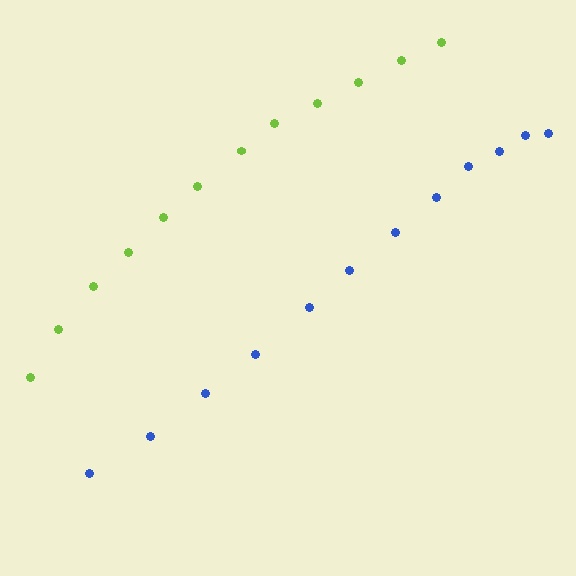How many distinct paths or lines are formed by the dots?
There are 2 distinct paths.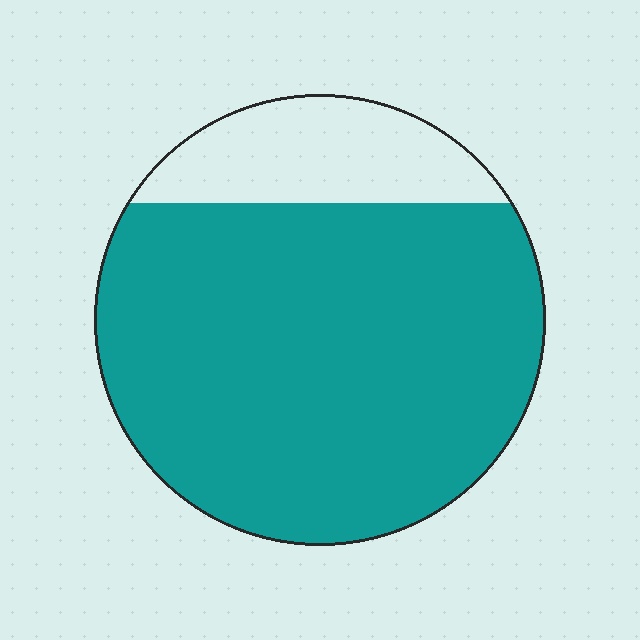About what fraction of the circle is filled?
About four fifths (4/5).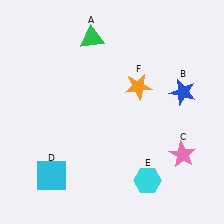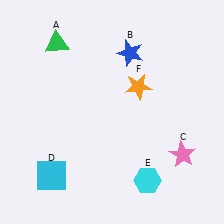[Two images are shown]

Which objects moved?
The objects that moved are: the green triangle (A), the blue star (B).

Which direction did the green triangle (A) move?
The green triangle (A) moved left.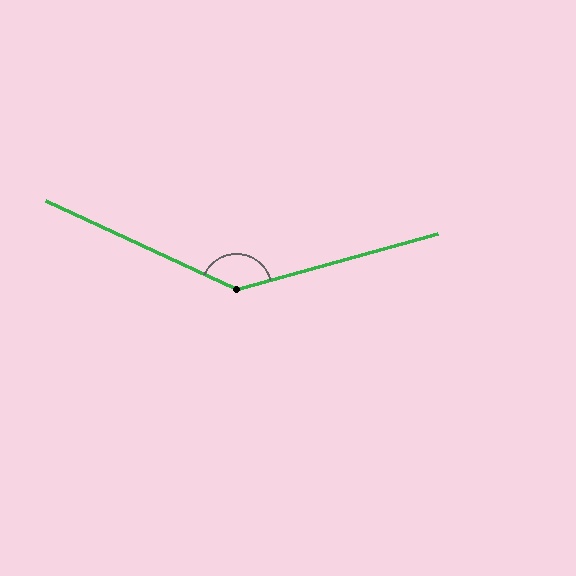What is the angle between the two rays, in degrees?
Approximately 140 degrees.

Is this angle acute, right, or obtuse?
It is obtuse.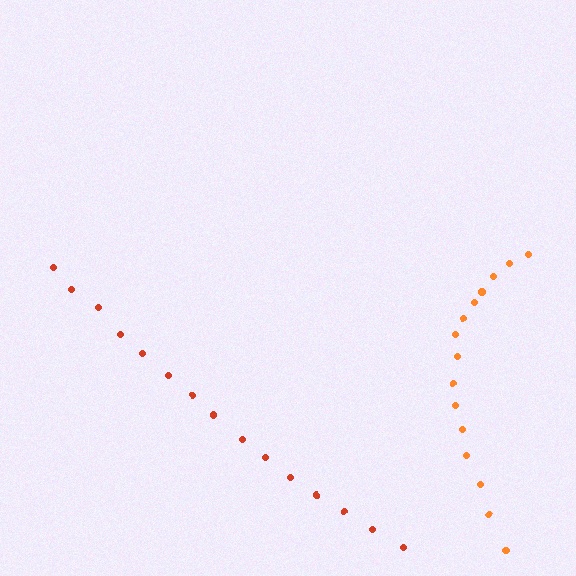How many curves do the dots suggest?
There are 2 distinct paths.